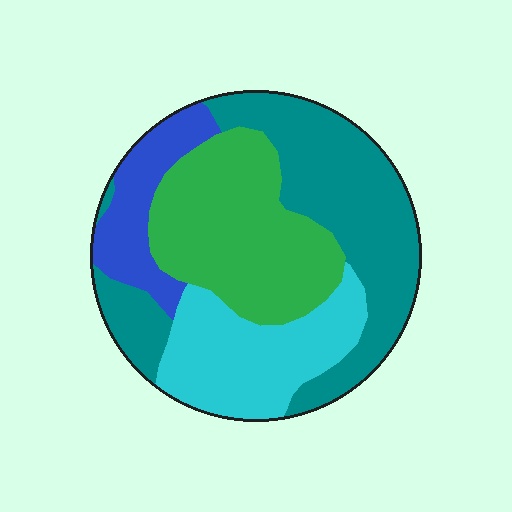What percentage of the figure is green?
Green covers 29% of the figure.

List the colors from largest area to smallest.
From largest to smallest: teal, green, cyan, blue.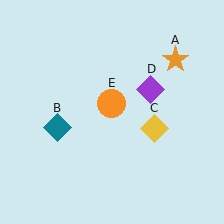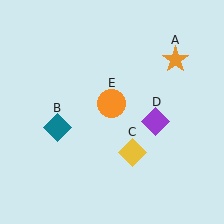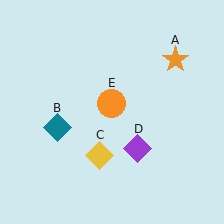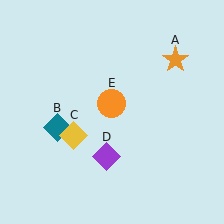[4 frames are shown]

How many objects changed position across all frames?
2 objects changed position: yellow diamond (object C), purple diamond (object D).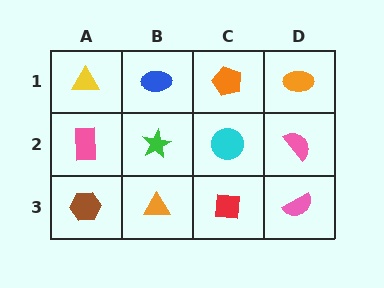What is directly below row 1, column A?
A pink rectangle.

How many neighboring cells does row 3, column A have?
2.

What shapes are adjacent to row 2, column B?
A blue ellipse (row 1, column B), an orange triangle (row 3, column B), a pink rectangle (row 2, column A), a cyan circle (row 2, column C).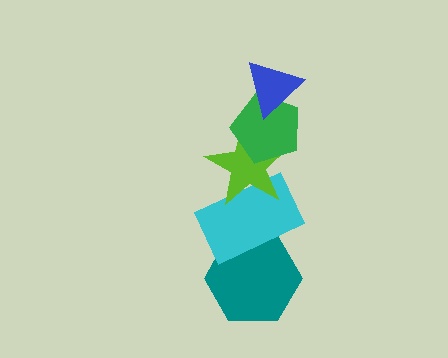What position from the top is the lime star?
The lime star is 3rd from the top.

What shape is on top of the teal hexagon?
The cyan rectangle is on top of the teal hexagon.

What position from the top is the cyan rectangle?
The cyan rectangle is 4th from the top.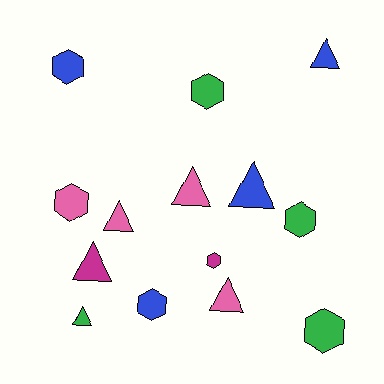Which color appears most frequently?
Pink, with 4 objects.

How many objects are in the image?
There are 14 objects.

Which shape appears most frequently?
Hexagon, with 7 objects.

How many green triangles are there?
There is 1 green triangle.